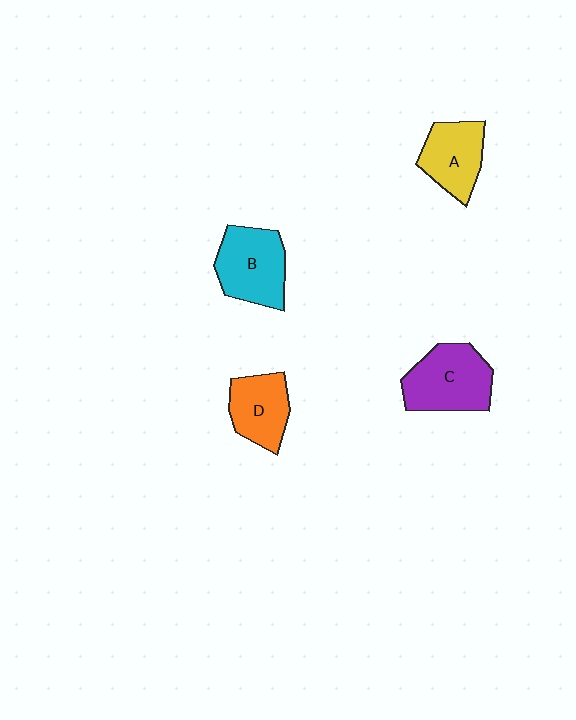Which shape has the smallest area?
Shape D (orange).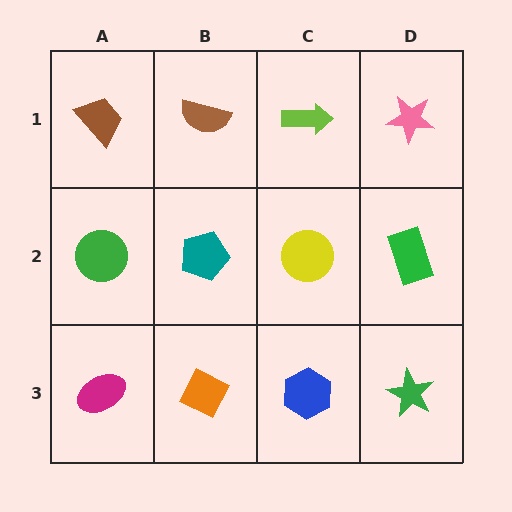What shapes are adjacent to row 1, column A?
A green circle (row 2, column A), a brown semicircle (row 1, column B).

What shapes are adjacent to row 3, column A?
A green circle (row 2, column A), an orange diamond (row 3, column B).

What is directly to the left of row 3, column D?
A blue hexagon.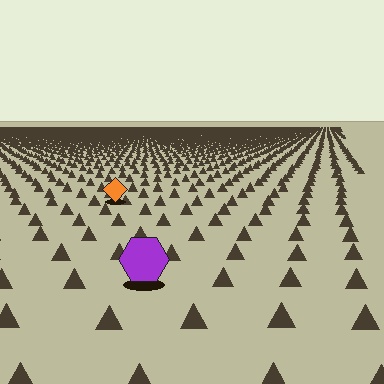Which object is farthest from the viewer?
The orange diamond is farthest from the viewer. It appears smaller and the ground texture around it is denser.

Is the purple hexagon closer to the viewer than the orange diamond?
Yes. The purple hexagon is closer — you can tell from the texture gradient: the ground texture is coarser near it.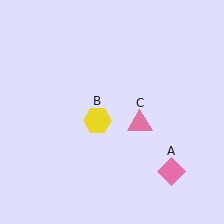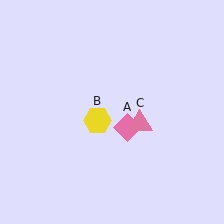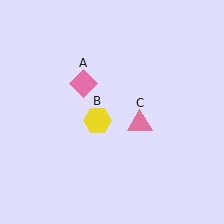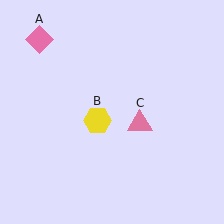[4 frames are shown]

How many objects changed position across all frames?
1 object changed position: pink diamond (object A).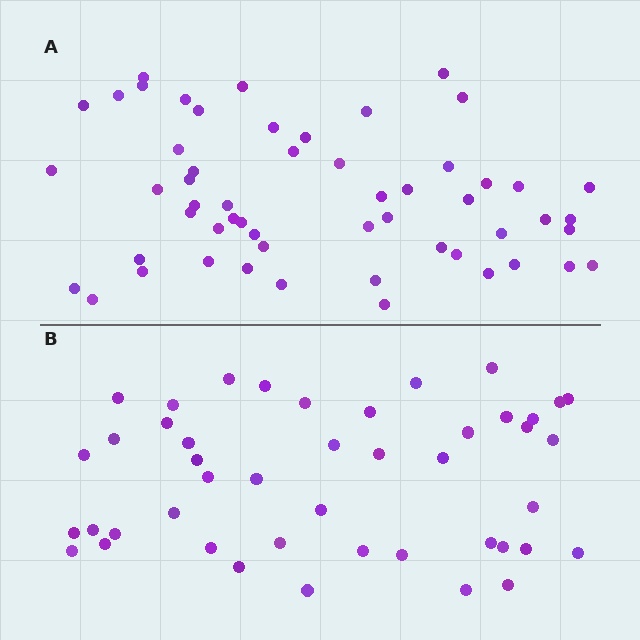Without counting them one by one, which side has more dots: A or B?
Region A (the top region) has more dots.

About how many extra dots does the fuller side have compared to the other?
Region A has roughly 10 or so more dots than region B.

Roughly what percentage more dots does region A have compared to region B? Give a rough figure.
About 20% more.